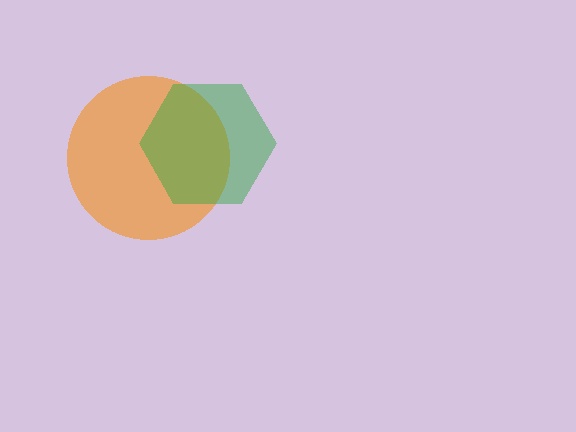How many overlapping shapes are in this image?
There are 2 overlapping shapes in the image.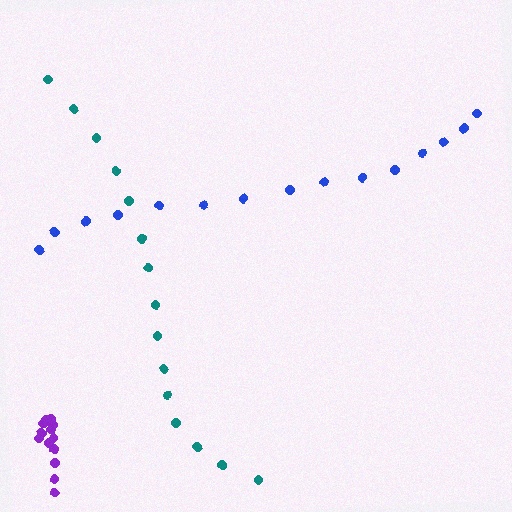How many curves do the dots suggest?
There are 3 distinct paths.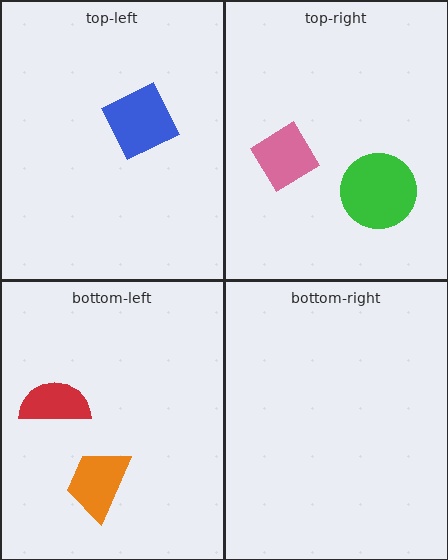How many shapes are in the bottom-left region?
2.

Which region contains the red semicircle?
The bottom-left region.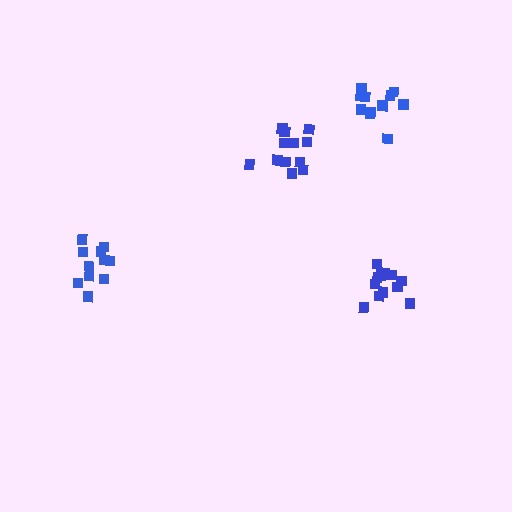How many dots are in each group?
Group 1: 14 dots, Group 2: 11 dots, Group 3: 12 dots, Group 4: 11 dots (48 total).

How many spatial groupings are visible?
There are 4 spatial groupings.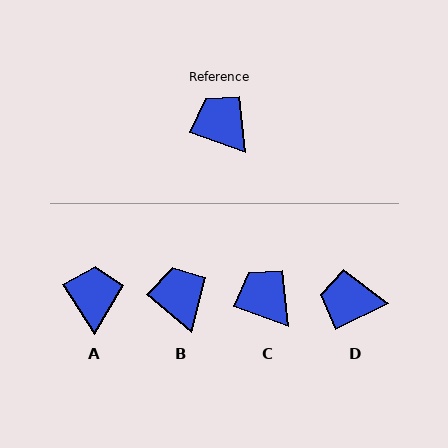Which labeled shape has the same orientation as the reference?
C.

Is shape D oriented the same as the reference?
No, it is off by about 47 degrees.